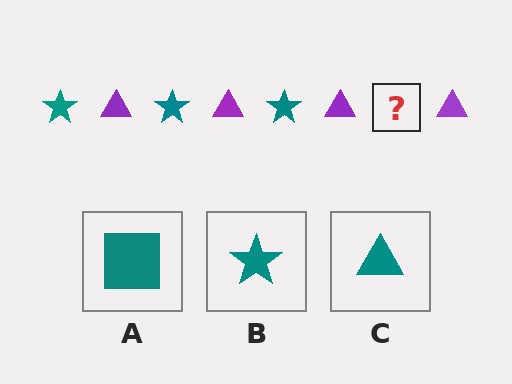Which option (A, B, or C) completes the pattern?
B.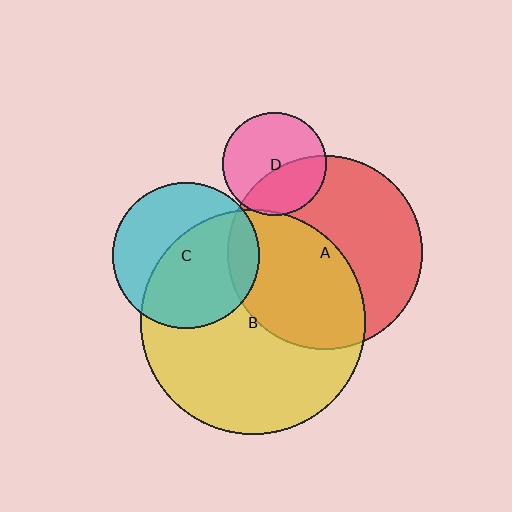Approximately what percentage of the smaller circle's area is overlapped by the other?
Approximately 10%.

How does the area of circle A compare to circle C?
Approximately 1.8 times.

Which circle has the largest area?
Circle B (yellow).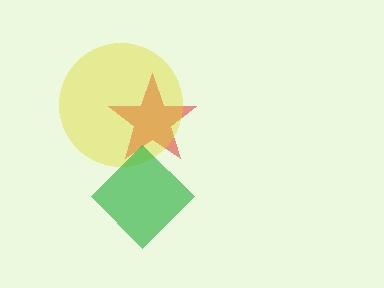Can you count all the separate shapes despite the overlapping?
Yes, there are 3 separate shapes.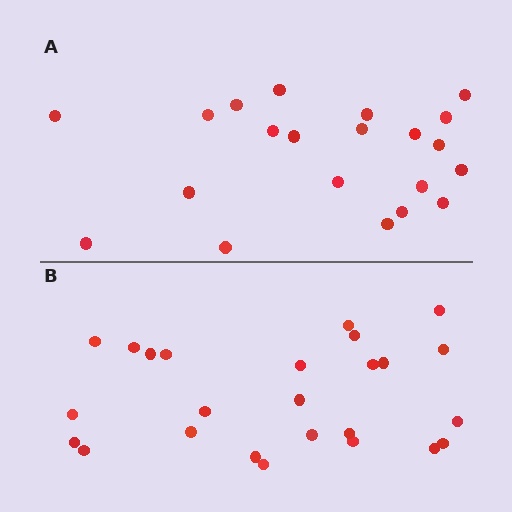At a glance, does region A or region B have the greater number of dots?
Region B (the bottom region) has more dots.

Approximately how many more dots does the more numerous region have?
Region B has about 4 more dots than region A.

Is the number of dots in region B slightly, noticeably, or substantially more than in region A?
Region B has only slightly more — the two regions are fairly close. The ratio is roughly 1.2 to 1.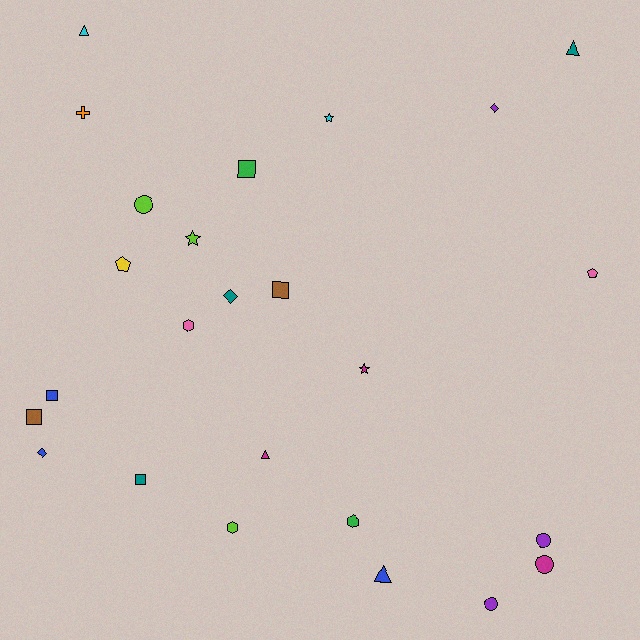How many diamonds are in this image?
There are 3 diamonds.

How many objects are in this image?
There are 25 objects.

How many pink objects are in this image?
There are 2 pink objects.